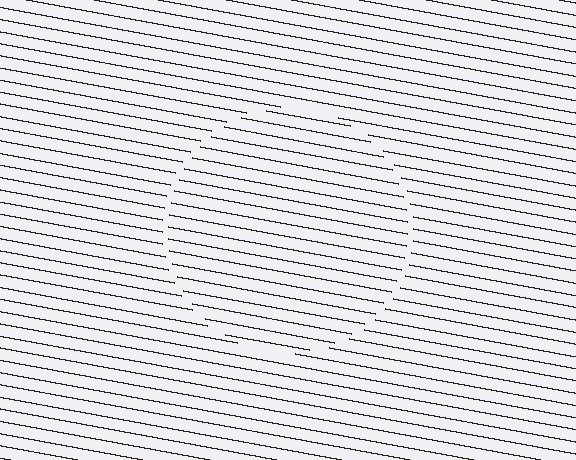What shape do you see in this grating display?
An illusory circle. The interior of the shape contains the same grating, shifted by half a period — the contour is defined by the phase discontinuity where line-ends from the inner and outer gratings abut.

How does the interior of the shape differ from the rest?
The interior of the shape contains the same grating, shifted by half a period — the contour is defined by the phase discontinuity where line-ends from the inner and outer gratings abut.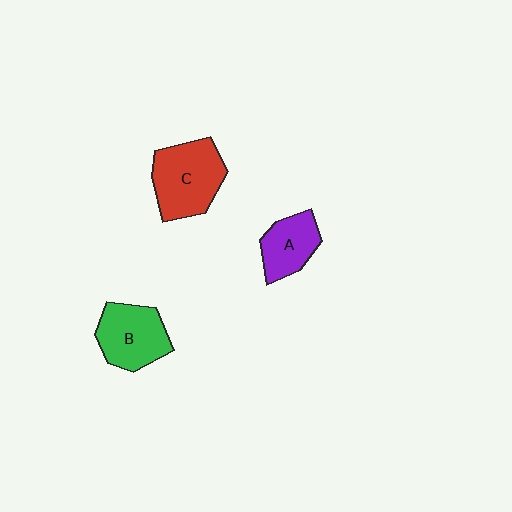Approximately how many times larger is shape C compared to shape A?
Approximately 1.5 times.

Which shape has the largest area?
Shape C (red).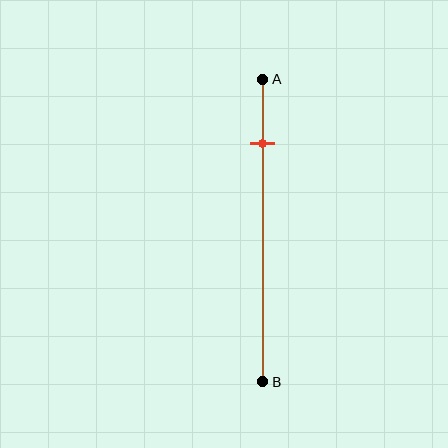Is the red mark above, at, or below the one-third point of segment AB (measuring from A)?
The red mark is above the one-third point of segment AB.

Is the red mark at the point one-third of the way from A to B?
No, the mark is at about 20% from A, not at the 33% one-third point.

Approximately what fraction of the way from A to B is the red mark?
The red mark is approximately 20% of the way from A to B.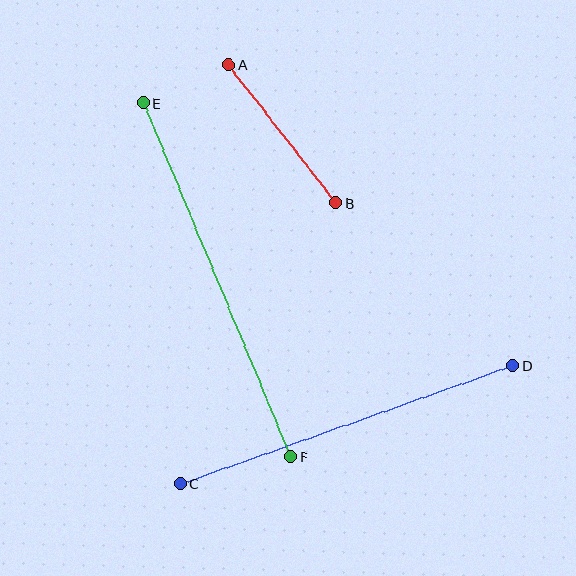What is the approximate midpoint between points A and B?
The midpoint is at approximately (282, 134) pixels.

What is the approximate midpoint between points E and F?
The midpoint is at approximately (217, 280) pixels.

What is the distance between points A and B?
The distance is approximately 175 pixels.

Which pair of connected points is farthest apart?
Points E and F are farthest apart.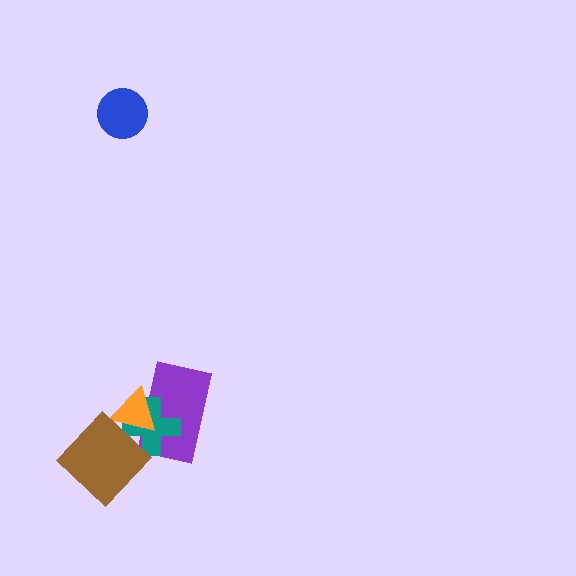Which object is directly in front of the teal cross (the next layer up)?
The orange triangle is directly in front of the teal cross.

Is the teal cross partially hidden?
Yes, it is partially covered by another shape.